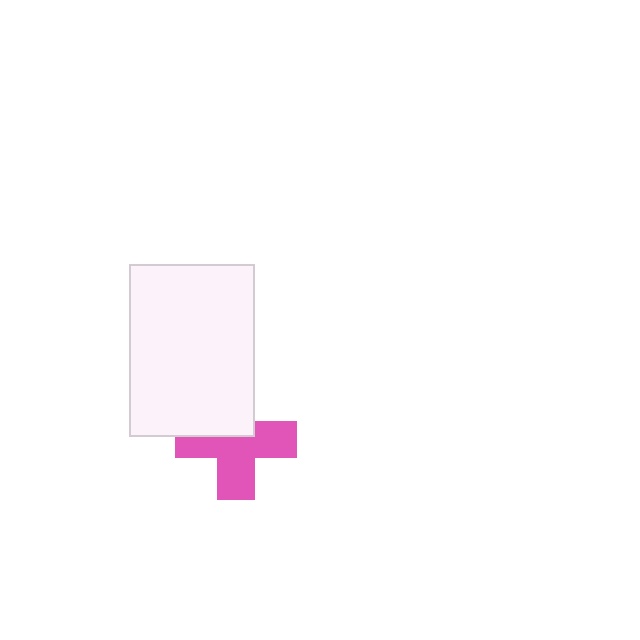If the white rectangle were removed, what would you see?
You would see the complete pink cross.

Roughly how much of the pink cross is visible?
About half of it is visible (roughly 61%).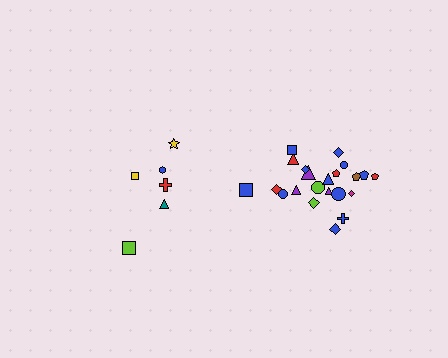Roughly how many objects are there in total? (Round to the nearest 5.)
Roughly 30 objects in total.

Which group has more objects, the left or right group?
The right group.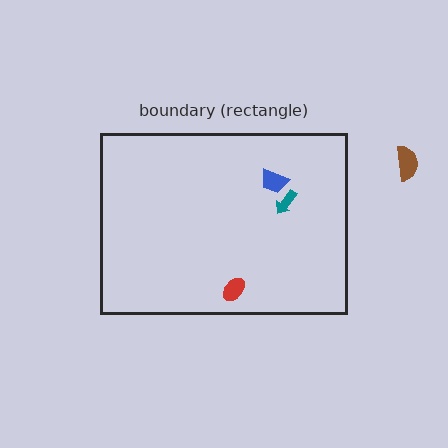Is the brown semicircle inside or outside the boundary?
Outside.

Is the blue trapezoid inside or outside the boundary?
Inside.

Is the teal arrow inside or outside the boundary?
Inside.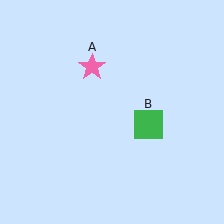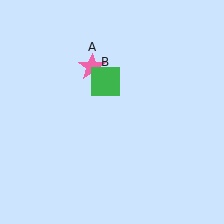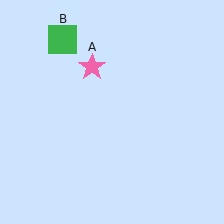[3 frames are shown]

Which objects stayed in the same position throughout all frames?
Pink star (object A) remained stationary.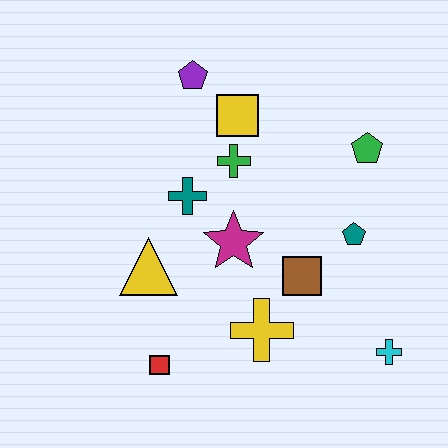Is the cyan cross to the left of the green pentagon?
No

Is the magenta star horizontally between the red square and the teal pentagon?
Yes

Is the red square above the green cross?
No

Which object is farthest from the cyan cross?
The purple pentagon is farthest from the cyan cross.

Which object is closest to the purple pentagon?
The yellow square is closest to the purple pentagon.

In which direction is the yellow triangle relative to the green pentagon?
The yellow triangle is to the left of the green pentagon.